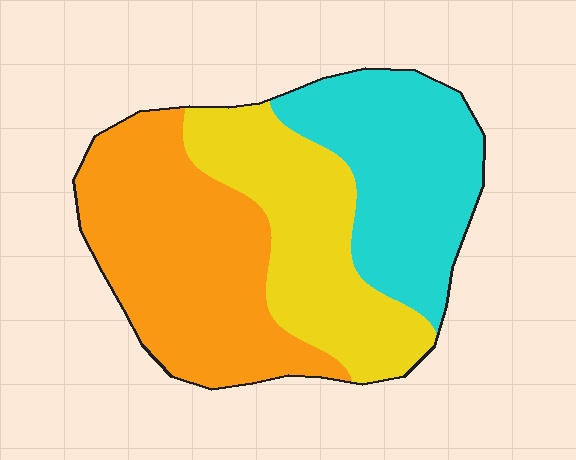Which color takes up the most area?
Orange, at roughly 40%.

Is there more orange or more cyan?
Orange.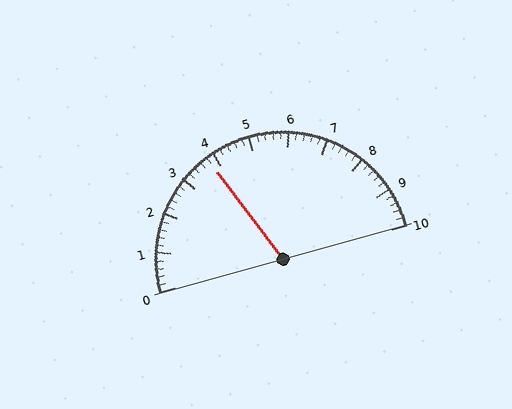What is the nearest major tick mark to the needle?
The nearest major tick mark is 4.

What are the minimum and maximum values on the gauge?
The gauge ranges from 0 to 10.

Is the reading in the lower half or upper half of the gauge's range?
The reading is in the lower half of the range (0 to 10).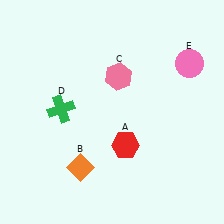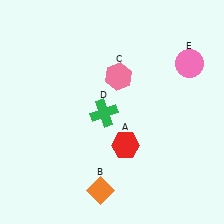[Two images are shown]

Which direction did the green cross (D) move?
The green cross (D) moved right.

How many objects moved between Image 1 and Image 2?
2 objects moved between the two images.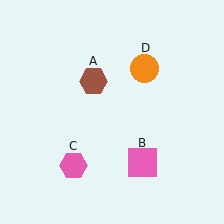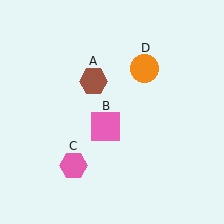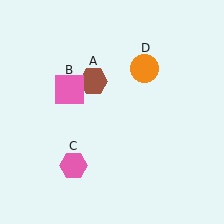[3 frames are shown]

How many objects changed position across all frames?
1 object changed position: pink square (object B).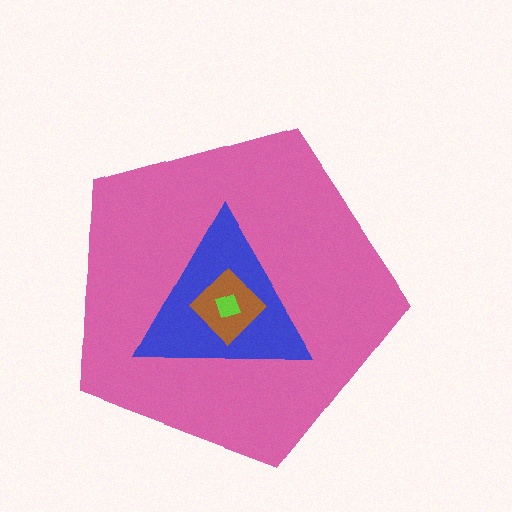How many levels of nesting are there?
4.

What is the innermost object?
The lime square.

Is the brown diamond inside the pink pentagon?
Yes.